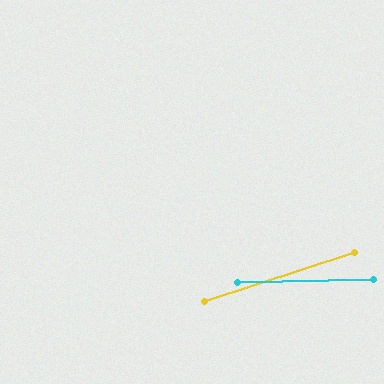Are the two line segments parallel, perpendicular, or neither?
Neither parallel nor perpendicular — they differ by about 17°.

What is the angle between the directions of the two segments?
Approximately 17 degrees.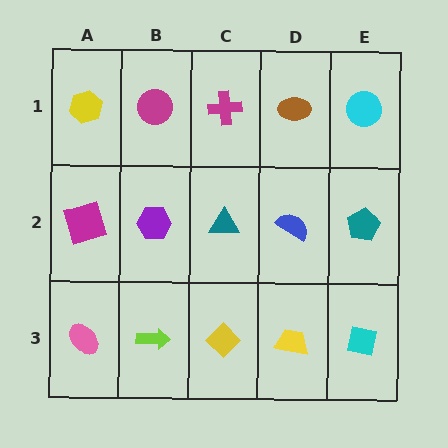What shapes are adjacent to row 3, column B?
A purple hexagon (row 2, column B), a pink ellipse (row 3, column A), a yellow diamond (row 3, column C).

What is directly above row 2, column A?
A yellow hexagon.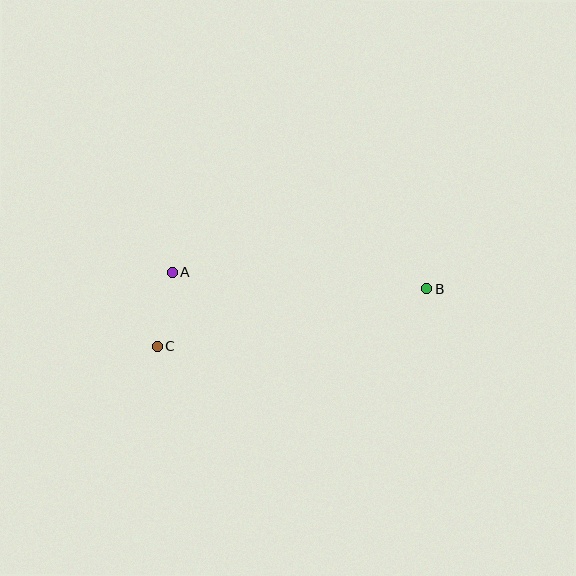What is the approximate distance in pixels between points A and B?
The distance between A and B is approximately 255 pixels.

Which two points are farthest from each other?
Points B and C are farthest from each other.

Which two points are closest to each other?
Points A and C are closest to each other.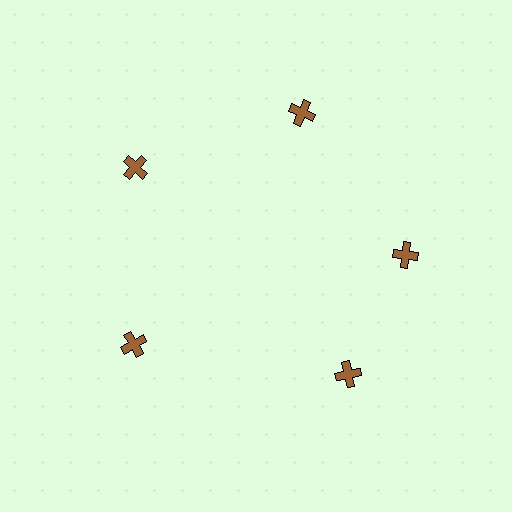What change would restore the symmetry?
The symmetry would be restored by rotating it back into even spacing with its neighbors so that all 5 crosses sit at equal angles and equal distance from the center.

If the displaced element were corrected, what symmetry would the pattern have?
It would have 5-fold rotational symmetry — the pattern would map onto itself every 72 degrees.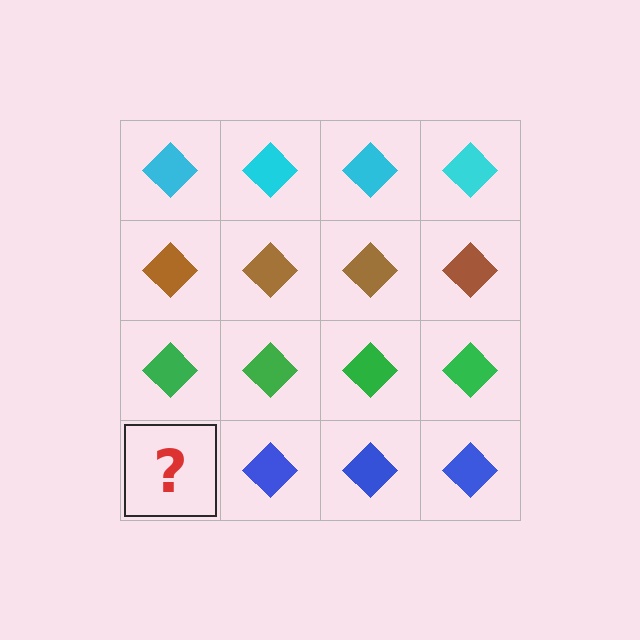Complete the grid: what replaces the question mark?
The question mark should be replaced with a blue diamond.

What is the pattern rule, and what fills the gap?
The rule is that each row has a consistent color. The gap should be filled with a blue diamond.